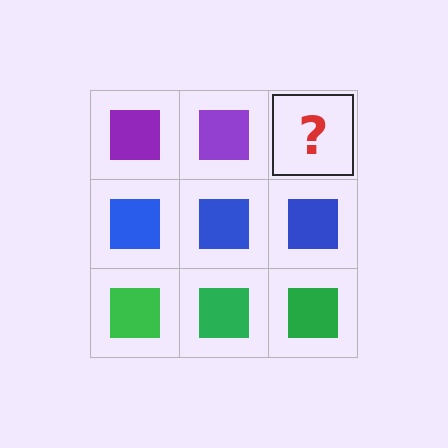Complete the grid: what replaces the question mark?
The question mark should be replaced with a purple square.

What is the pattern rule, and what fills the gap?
The rule is that each row has a consistent color. The gap should be filled with a purple square.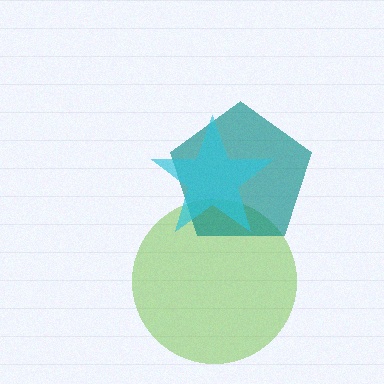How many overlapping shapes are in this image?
There are 3 overlapping shapes in the image.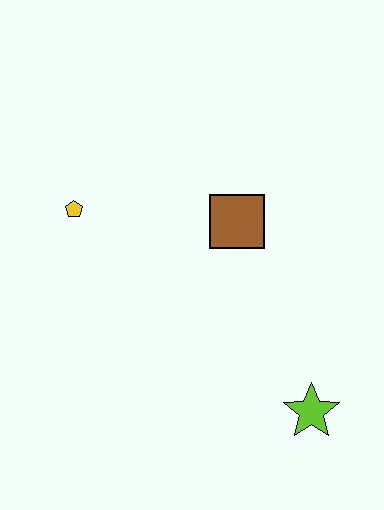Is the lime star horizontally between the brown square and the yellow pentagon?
No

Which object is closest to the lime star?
The brown square is closest to the lime star.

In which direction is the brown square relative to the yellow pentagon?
The brown square is to the right of the yellow pentagon.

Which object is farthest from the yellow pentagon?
The lime star is farthest from the yellow pentagon.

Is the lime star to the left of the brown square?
No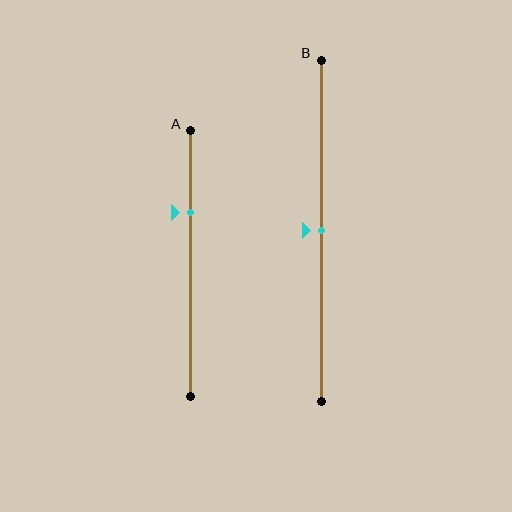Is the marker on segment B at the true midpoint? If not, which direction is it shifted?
Yes, the marker on segment B is at the true midpoint.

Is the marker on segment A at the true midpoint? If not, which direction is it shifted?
No, the marker on segment A is shifted upward by about 19% of the segment length.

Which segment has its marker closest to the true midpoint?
Segment B has its marker closest to the true midpoint.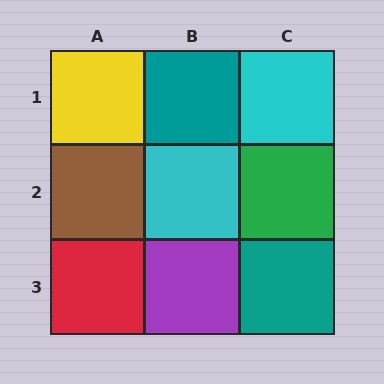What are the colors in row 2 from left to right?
Brown, cyan, green.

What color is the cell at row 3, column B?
Purple.